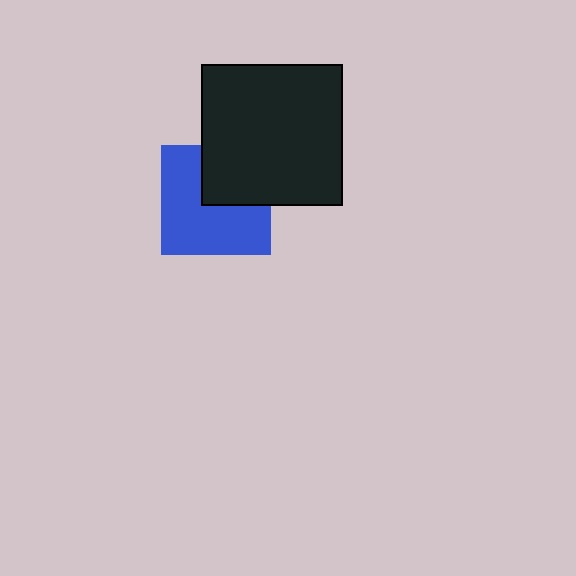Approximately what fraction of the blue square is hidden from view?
Roughly 35% of the blue square is hidden behind the black square.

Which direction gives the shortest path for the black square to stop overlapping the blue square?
Moving toward the upper-right gives the shortest separation.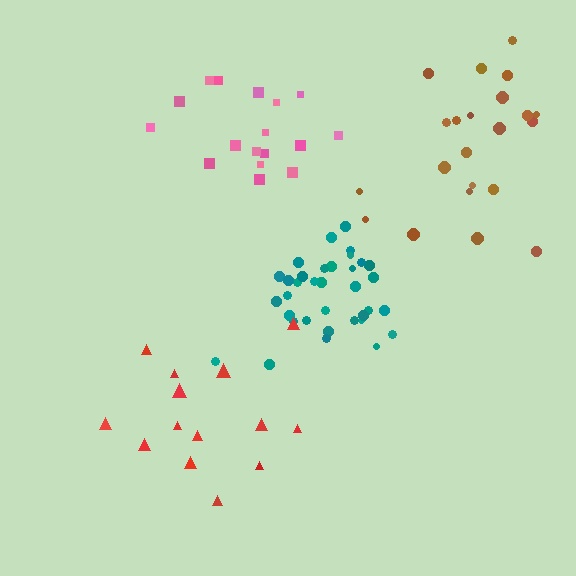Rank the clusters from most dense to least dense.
teal, pink, brown, red.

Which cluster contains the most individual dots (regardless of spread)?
Teal (35).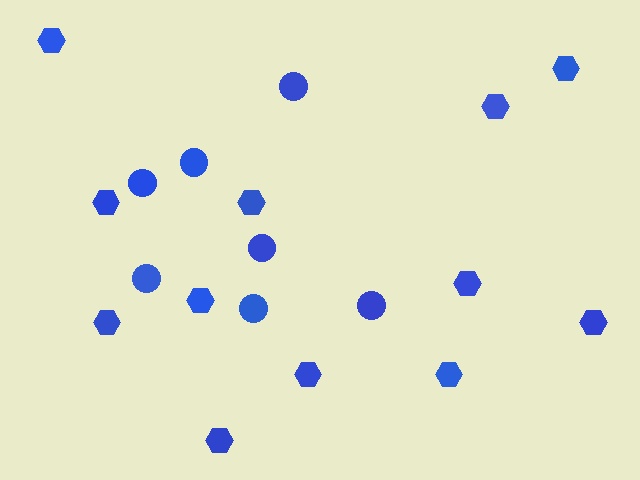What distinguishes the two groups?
There are 2 groups: one group of circles (7) and one group of hexagons (12).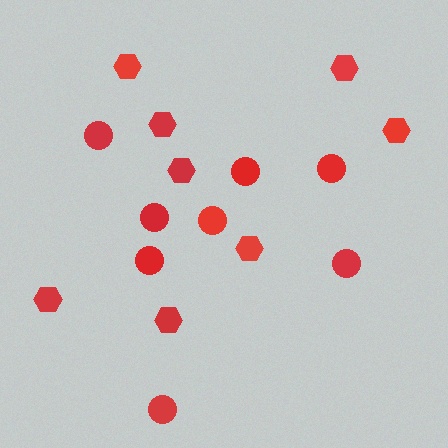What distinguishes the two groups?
There are 2 groups: one group of circles (8) and one group of hexagons (8).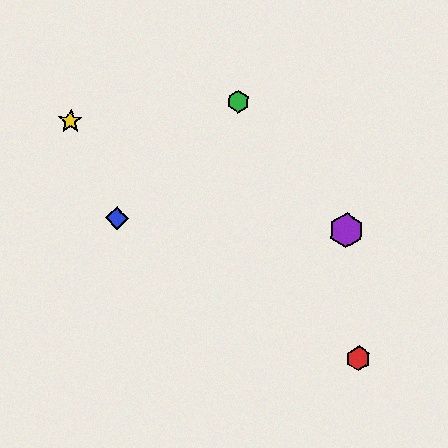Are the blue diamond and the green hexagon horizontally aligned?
No, the blue diamond is at y≈218 and the green hexagon is at y≈102.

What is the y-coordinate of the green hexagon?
The green hexagon is at y≈102.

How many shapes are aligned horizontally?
2 shapes (the blue diamond, the purple hexagon) are aligned horizontally.